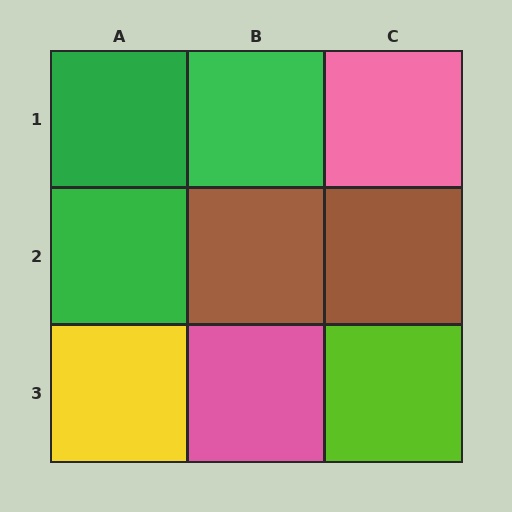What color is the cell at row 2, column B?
Brown.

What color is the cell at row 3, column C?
Lime.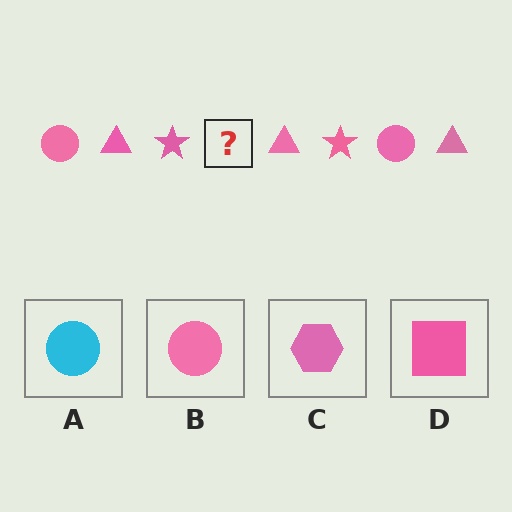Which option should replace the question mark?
Option B.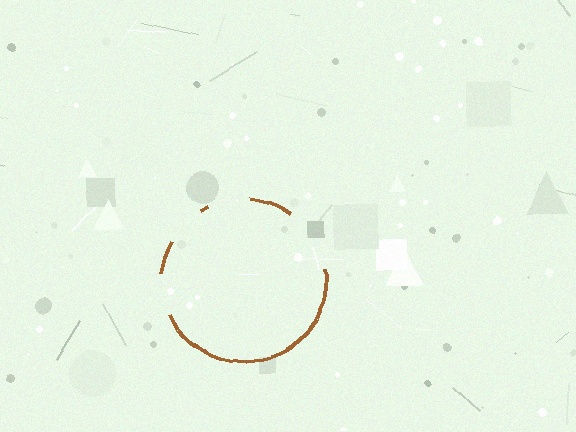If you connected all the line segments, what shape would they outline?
They would outline a circle.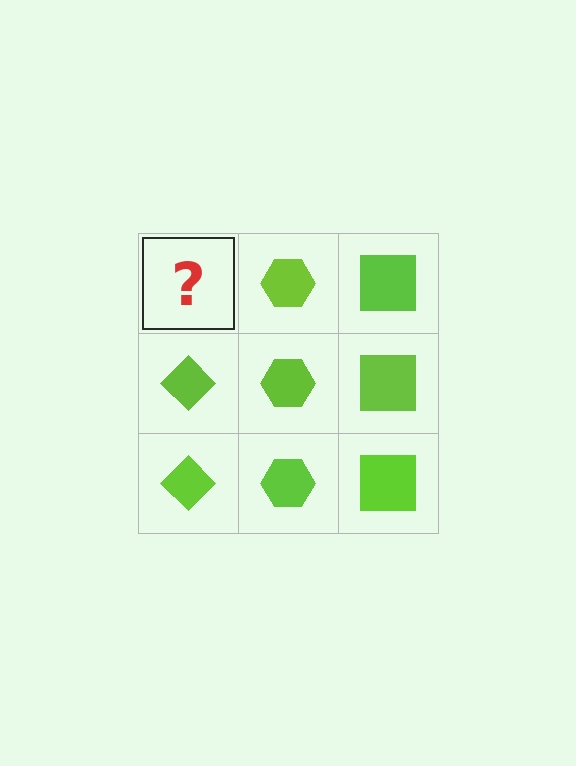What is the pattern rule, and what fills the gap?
The rule is that each column has a consistent shape. The gap should be filled with a lime diamond.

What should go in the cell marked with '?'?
The missing cell should contain a lime diamond.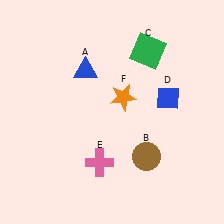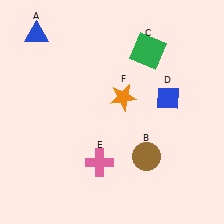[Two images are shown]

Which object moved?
The blue triangle (A) moved left.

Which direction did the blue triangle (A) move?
The blue triangle (A) moved left.